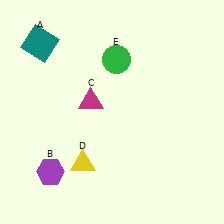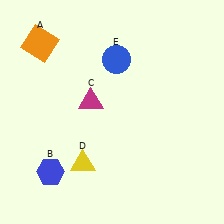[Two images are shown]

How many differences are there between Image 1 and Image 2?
There are 3 differences between the two images.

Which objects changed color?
A changed from teal to orange. B changed from purple to blue. E changed from green to blue.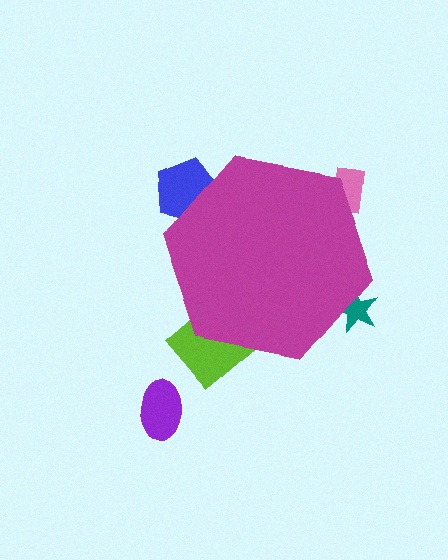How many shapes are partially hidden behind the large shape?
4 shapes are partially hidden.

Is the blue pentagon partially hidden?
Yes, the blue pentagon is partially hidden behind the magenta hexagon.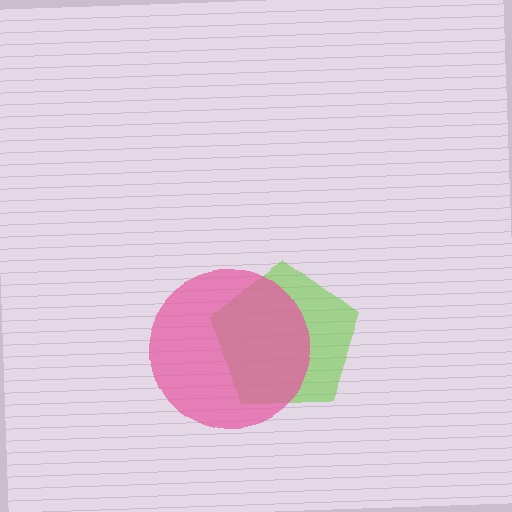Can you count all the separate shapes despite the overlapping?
Yes, there are 2 separate shapes.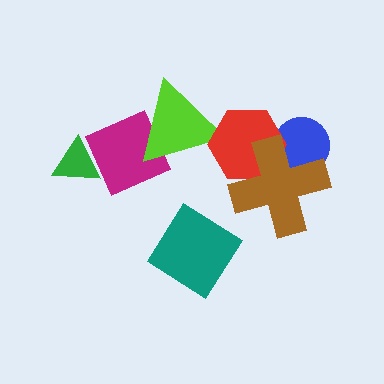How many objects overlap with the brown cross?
2 objects overlap with the brown cross.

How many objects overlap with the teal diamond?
0 objects overlap with the teal diamond.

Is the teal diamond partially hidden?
No, no other shape covers it.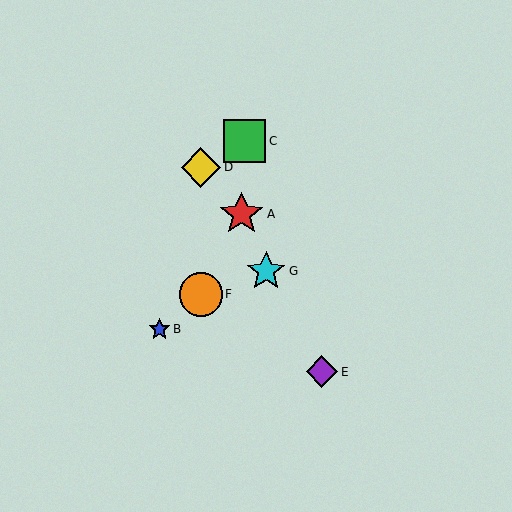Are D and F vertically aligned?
Yes, both are at x≈201.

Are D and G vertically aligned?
No, D is at x≈201 and G is at x≈266.